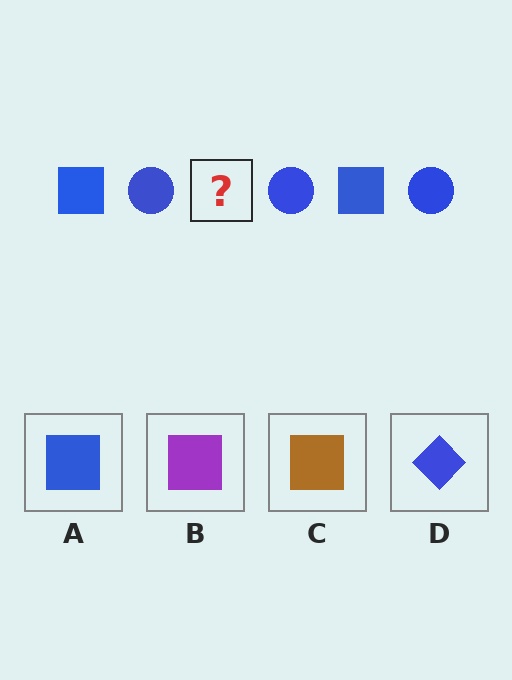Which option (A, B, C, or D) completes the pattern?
A.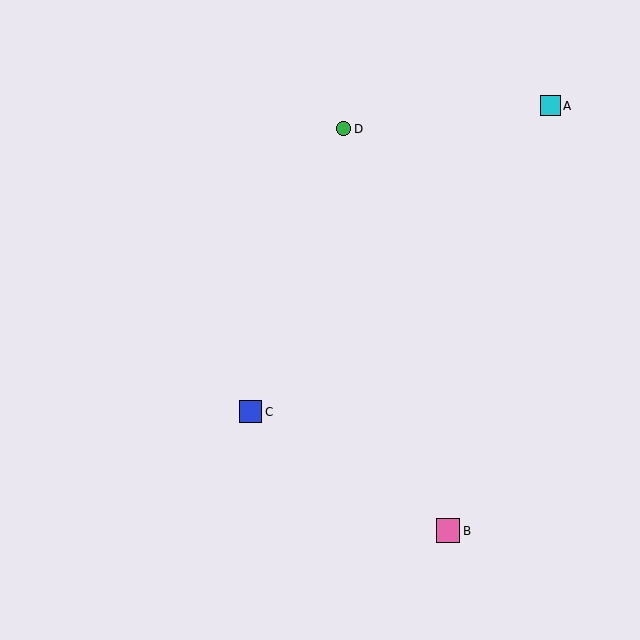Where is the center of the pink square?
The center of the pink square is at (448, 531).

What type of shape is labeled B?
Shape B is a pink square.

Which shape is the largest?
The pink square (labeled B) is the largest.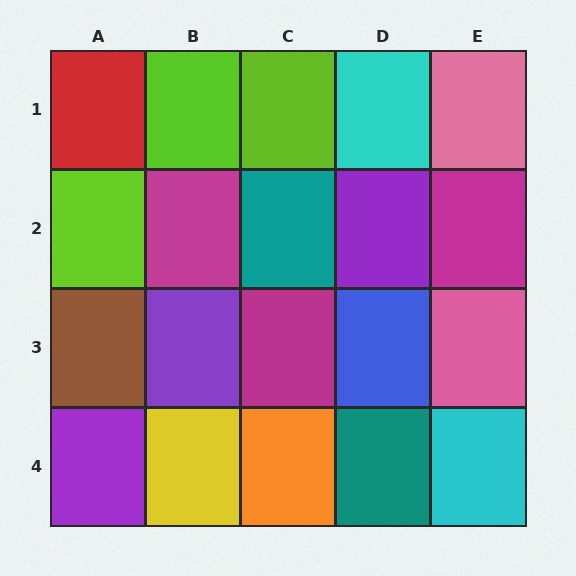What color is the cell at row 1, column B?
Lime.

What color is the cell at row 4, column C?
Orange.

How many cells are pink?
2 cells are pink.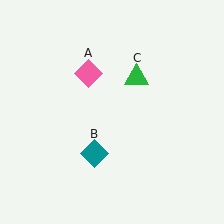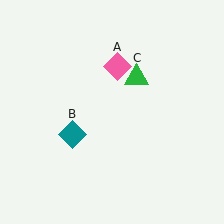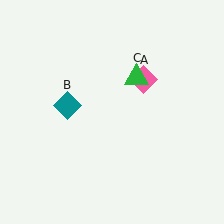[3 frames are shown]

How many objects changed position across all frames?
2 objects changed position: pink diamond (object A), teal diamond (object B).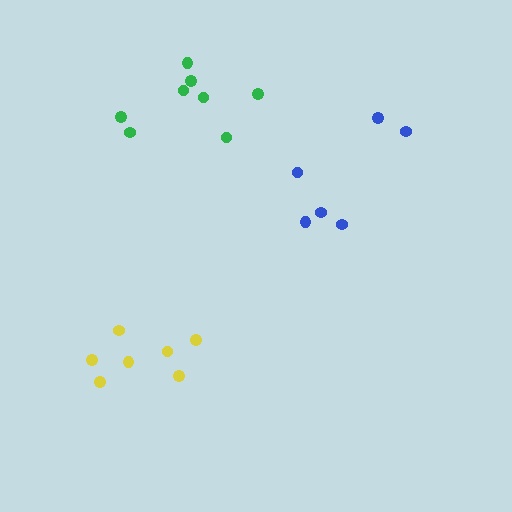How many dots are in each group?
Group 1: 6 dots, Group 2: 7 dots, Group 3: 8 dots (21 total).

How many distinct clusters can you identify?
There are 3 distinct clusters.